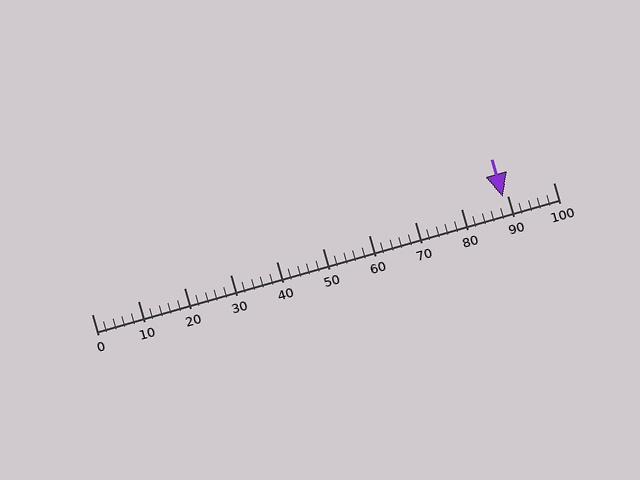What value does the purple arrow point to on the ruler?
The purple arrow points to approximately 89.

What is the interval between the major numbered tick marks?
The major tick marks are spaced 10 units apart.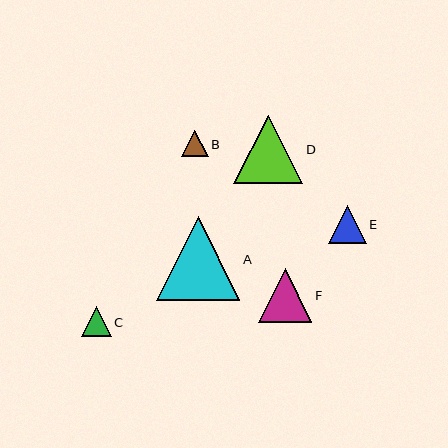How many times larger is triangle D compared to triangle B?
Triangle D is approximately 2.6 times the size of triangle B.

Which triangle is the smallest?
Triangle B is the smallest with a size of approximately 27 pixels.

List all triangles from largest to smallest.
From largest to smallest: A, D, F, E, C, B.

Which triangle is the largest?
Triangle A is the largest with a size of approximately 84 pixels.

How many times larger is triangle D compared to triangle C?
Triangle D is approximately 2.3 times the size of triangle C.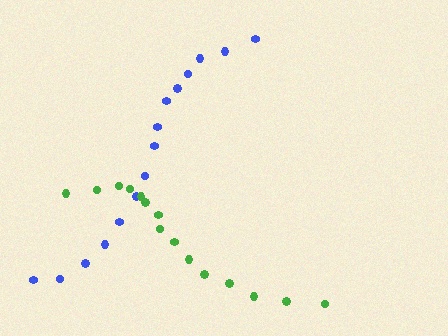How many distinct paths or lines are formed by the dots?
There are 2 distinct paths.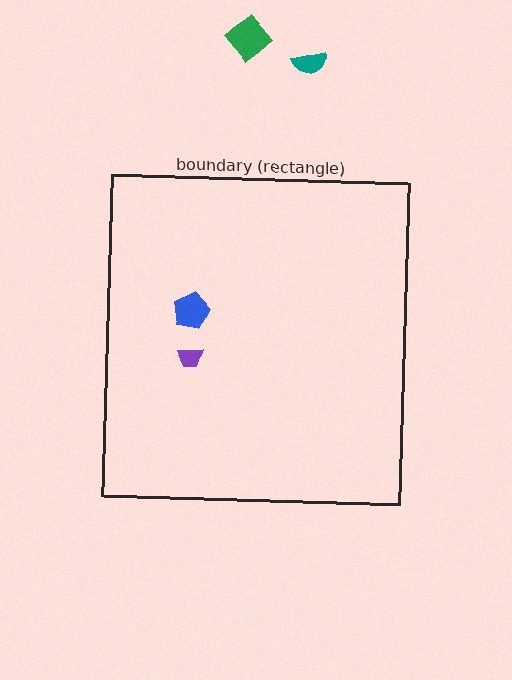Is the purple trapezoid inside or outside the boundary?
Inside.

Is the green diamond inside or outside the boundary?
Outside.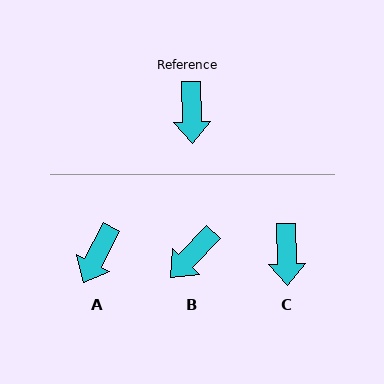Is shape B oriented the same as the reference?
No, it is off by about 45 degrees.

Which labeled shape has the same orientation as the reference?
C.